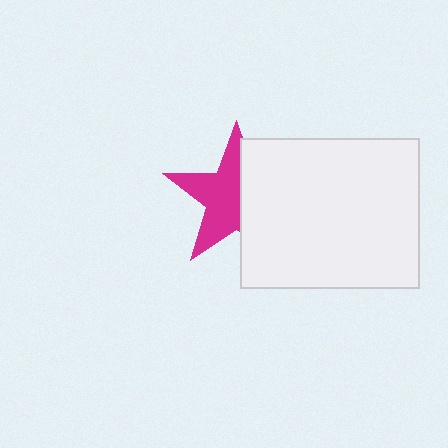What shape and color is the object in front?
The object in front is a white rectangle.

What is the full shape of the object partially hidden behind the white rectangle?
The partially hidden object is a magenta star.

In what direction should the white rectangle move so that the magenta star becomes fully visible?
The white rectangle should move right. That is the shortest direction to clear the overlap and leave the magenta star fully visible.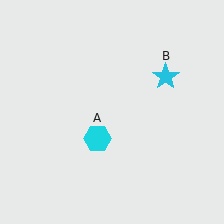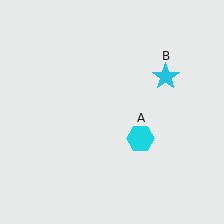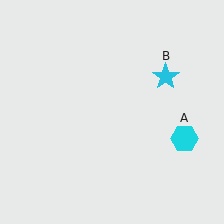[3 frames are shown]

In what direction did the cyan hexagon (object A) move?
The cyan hexagon (object A) moved right.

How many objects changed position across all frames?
1 object changed position: cyan hexagon (object A).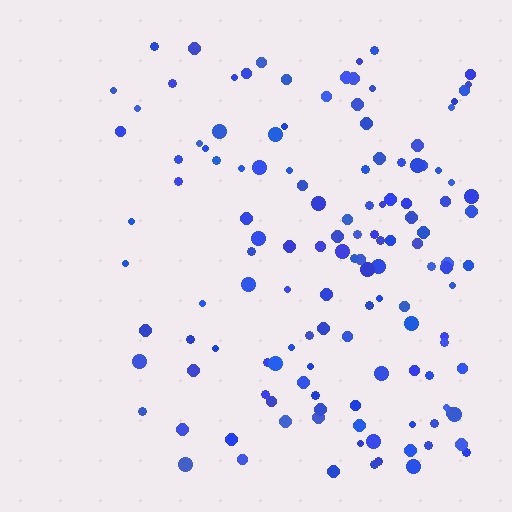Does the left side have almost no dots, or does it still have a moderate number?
Still a moderate number, just noticeably fewer than the right.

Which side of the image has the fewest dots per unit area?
The left.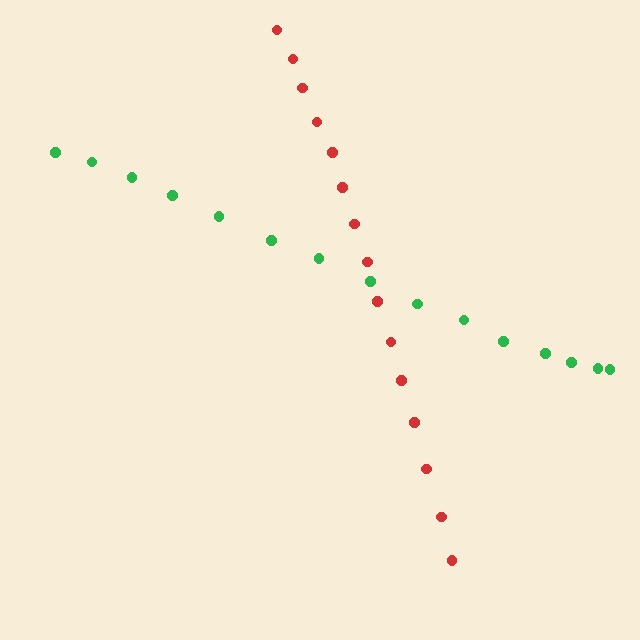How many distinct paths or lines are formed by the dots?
There are 2 distinct paths.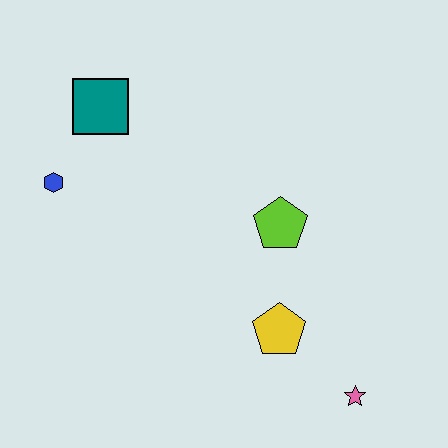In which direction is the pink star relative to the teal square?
The pink star is below the teal square.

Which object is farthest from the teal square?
The pink star is farthest from the teal square.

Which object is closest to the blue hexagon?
The teal square is closest to the blue hexagon.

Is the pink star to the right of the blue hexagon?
Yes